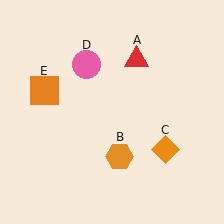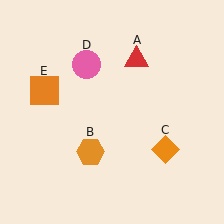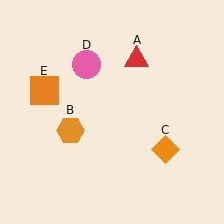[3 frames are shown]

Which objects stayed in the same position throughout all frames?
Red triangle (object A) and orange diamond (object C) and pink circle (object D) and orange square (object E) remained stationary.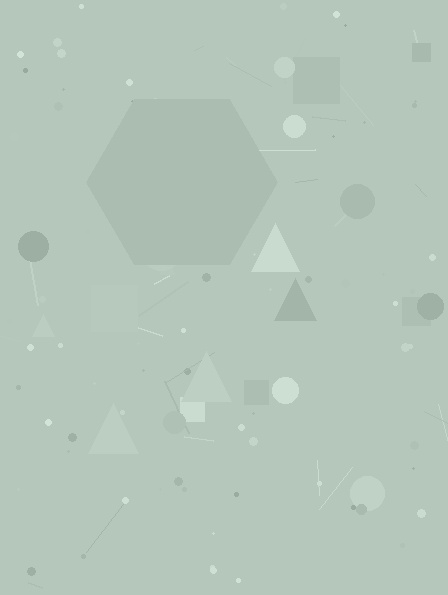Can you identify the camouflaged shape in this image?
The camouflaged shape is a hexagon.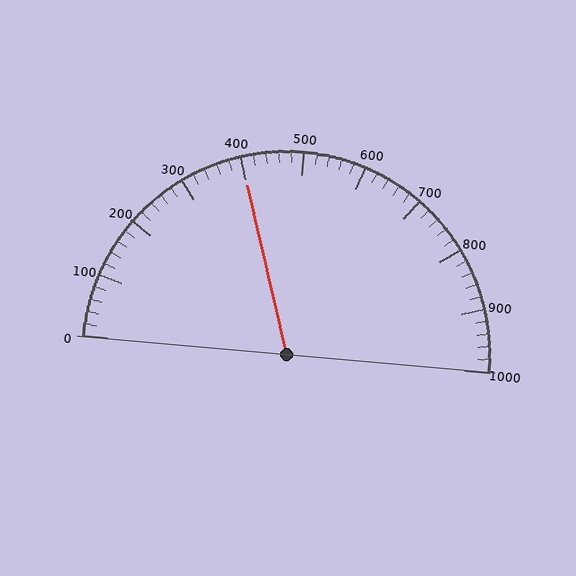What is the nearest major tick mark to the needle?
The nearest major tick mark is 400.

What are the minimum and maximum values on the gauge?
The gauge ranges from 0 to 1000.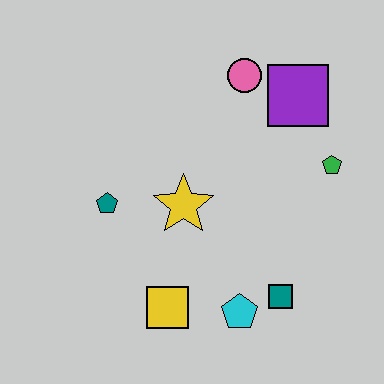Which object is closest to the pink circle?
The purple square is closest to the pink circle.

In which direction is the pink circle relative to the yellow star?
The pink circle is above the yellow star.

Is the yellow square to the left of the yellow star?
Yes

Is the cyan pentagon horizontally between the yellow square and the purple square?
Yes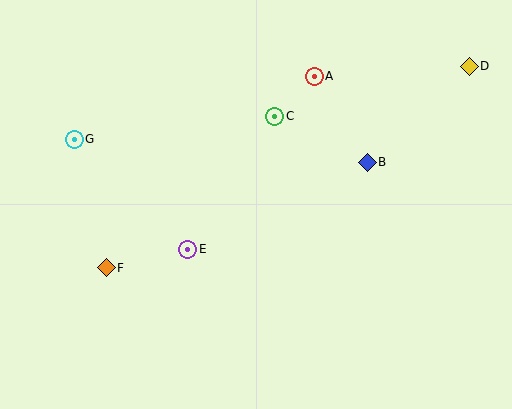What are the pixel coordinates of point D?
Point D is at (469, 66).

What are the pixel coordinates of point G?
Point G is at (74, 139).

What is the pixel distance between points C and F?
The distance between C and F is 227 pixels.